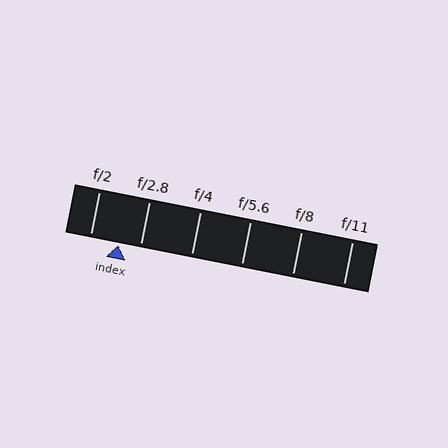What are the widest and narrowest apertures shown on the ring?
The widest aperture shown is f/2 and the narrowest is f/11.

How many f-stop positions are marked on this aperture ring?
There are 6 f-stop positions marked.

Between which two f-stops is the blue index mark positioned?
The index mark is between f/2 and f/2.8.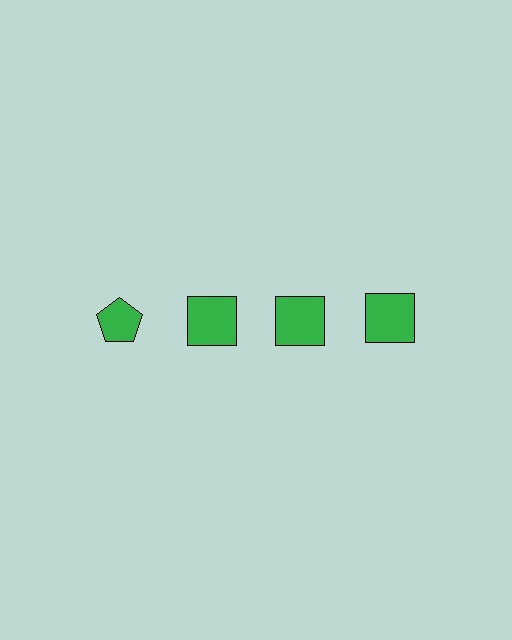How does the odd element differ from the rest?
It has a different shape: pentagon instead of square.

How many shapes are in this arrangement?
There are 4 shapes arranged in a grid pattern.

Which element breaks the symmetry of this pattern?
The green pentagon in the top row, leftmost column breaks the symmetry. All other shapes are green squares.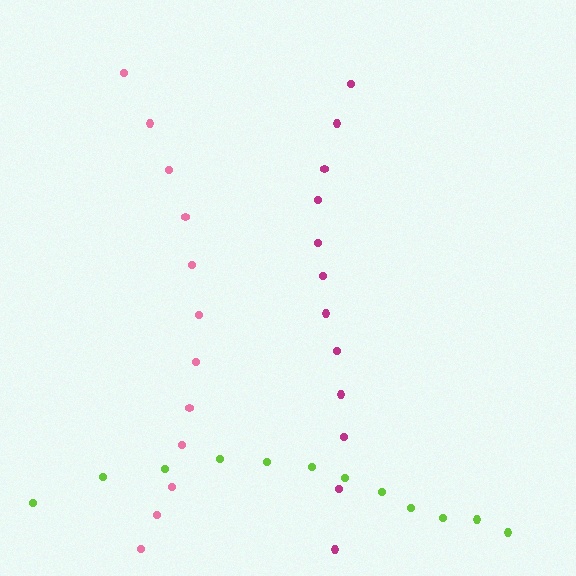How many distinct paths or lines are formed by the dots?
There are 3 distinct paths.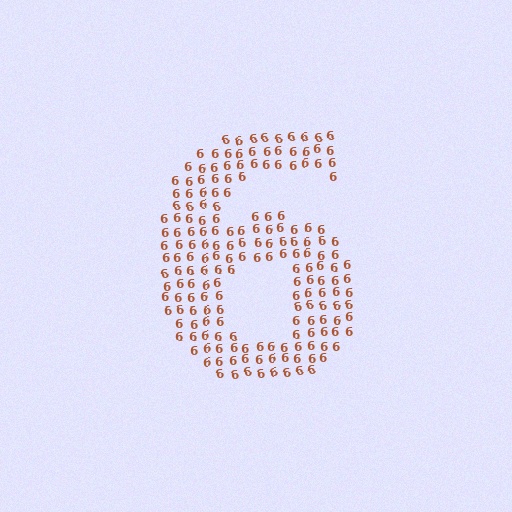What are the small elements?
The small elements are digit 6's.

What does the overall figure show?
The overall figure shows the digit 6.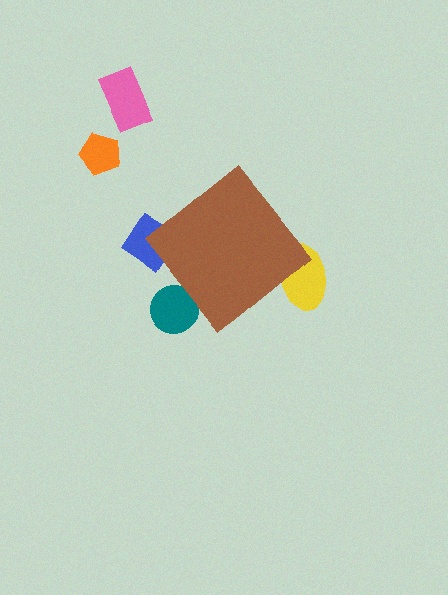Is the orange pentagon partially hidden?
No, the orange pentagon is fully visible.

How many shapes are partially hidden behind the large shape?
3 shapes are partially hidden.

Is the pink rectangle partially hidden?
No, the pink rectangle is fully visible.